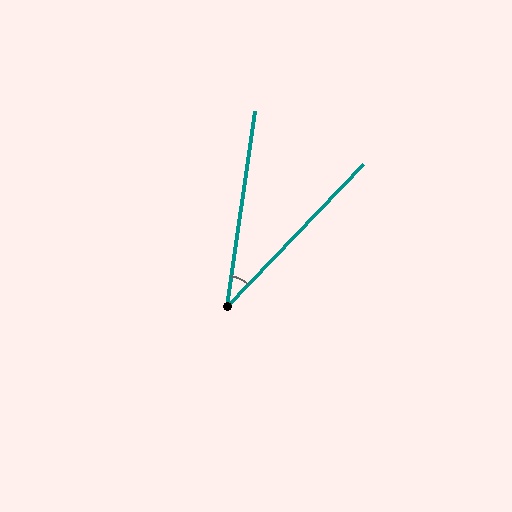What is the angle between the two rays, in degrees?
Approximately 36 degrees.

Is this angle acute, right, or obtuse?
It is acute.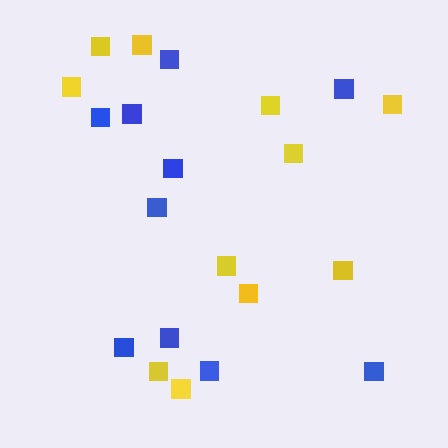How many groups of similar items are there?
There are 2 groups: one group of blue squares (10) and one group of yellow squares (11).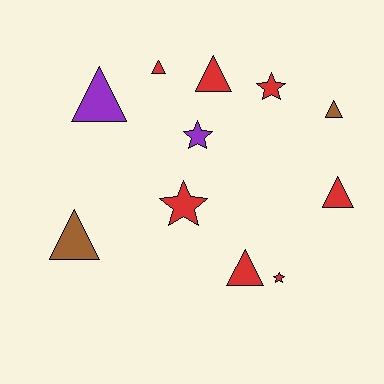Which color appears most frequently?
Red, with 7 objects.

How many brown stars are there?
There are no brown stars.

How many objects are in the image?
There are 11 objects.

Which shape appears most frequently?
Triangle, with 7 objects.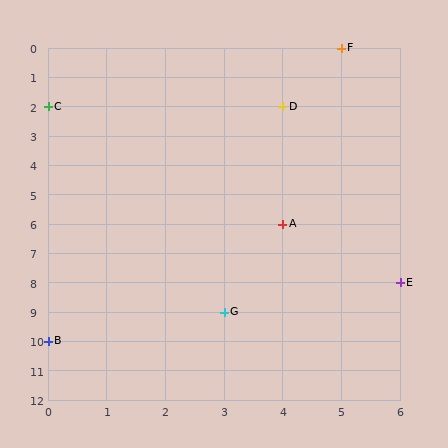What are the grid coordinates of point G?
Point G is at grid coordinates (3, 9).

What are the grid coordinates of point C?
Point C is at grid coordinates (0, 2).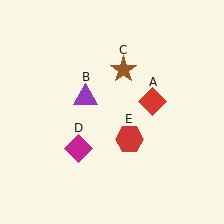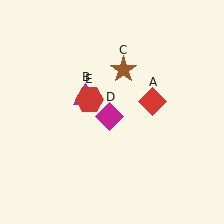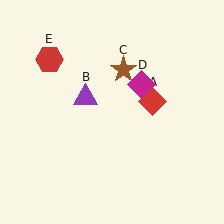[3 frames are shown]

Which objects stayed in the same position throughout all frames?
Red diamond (object A) and purple triangle (object B) and brown star (object C) remained stationary.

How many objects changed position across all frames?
2 objects changed position: magenta diamond (object D), red hexagon (object E).